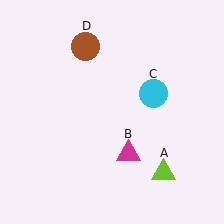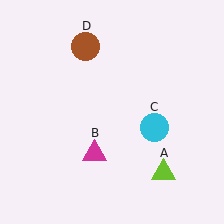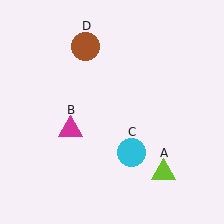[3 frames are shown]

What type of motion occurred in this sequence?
The magenta triangle (object B), cyan circle (object C) rotated clockwise around the center of the scene.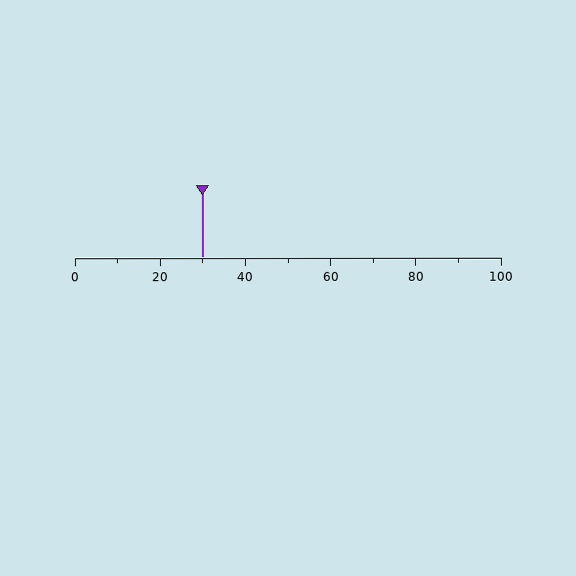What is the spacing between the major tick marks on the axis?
The major ticks are spaced 20 apart.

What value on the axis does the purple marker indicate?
The marker indicates approximately 30.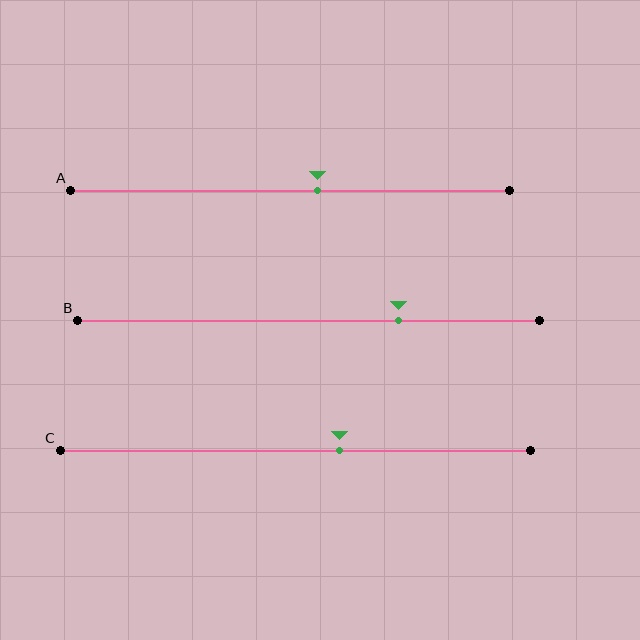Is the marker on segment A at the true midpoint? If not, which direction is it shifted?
No, the marker on segment A is shifted to the right by about 6% of the segment length.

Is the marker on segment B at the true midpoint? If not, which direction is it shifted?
No, the marker on segment B is shifted to the right by about 19% of the segment length.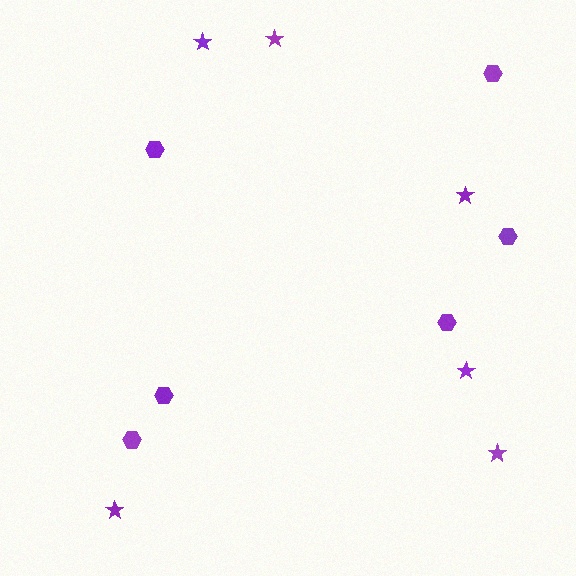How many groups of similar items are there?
There are 2 groups: one group of stars (6) and one group of hexagons (6).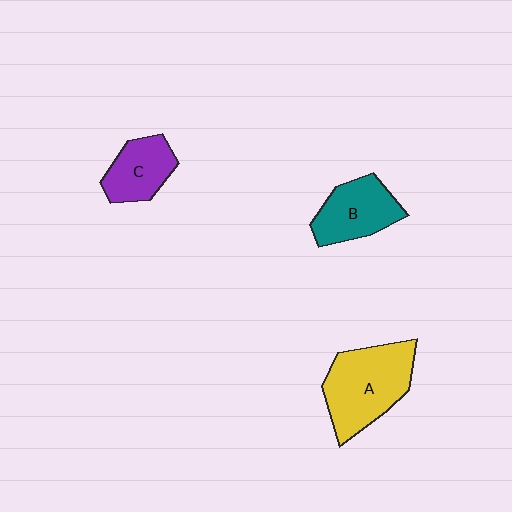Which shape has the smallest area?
Shape C (purple).